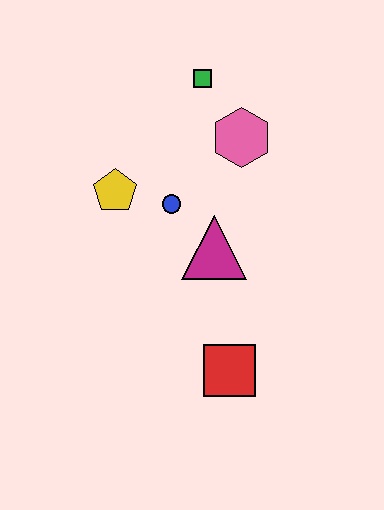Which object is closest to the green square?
The pink hexagon is closest to the green square.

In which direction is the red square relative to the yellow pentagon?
The red square is below the yellow pentagon.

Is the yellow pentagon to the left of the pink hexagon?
Yes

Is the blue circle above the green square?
No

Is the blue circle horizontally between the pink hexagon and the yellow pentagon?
Yes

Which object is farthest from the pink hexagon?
The red square is farthest from the pink hexagon.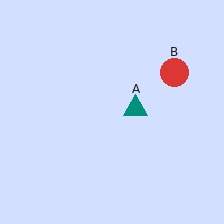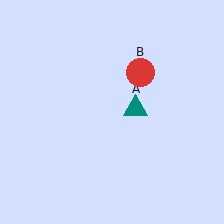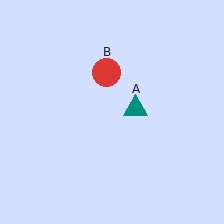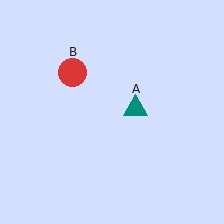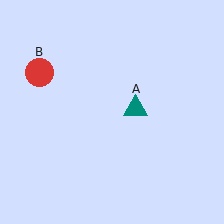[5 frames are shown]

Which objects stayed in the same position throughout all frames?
Teal triangle (object A) remained stationary.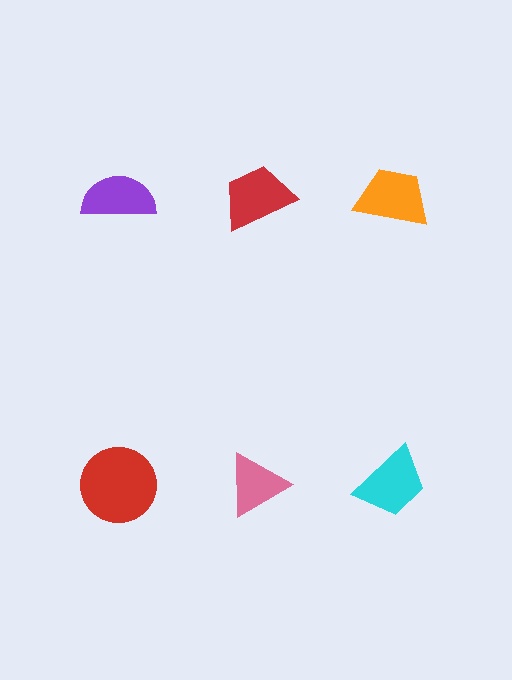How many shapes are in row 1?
3 shapes.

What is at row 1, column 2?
A red trapezoid.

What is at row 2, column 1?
A red circle.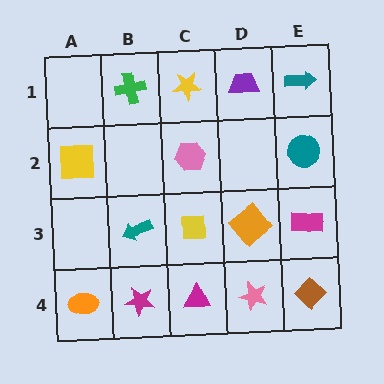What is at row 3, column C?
A yellow square.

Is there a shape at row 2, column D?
No, that cell is empty.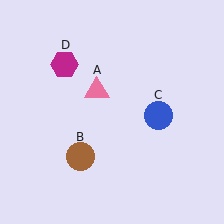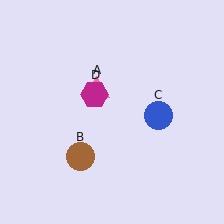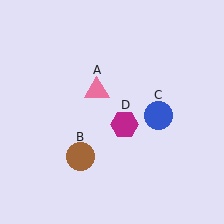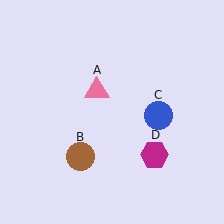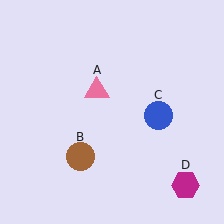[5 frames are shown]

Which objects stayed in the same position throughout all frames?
Pink triangle (object A) and brown circle (object B) and blue circle (object C) remained stationary.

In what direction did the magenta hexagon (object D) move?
The magenta hexagon (object D) moved down and to the right.